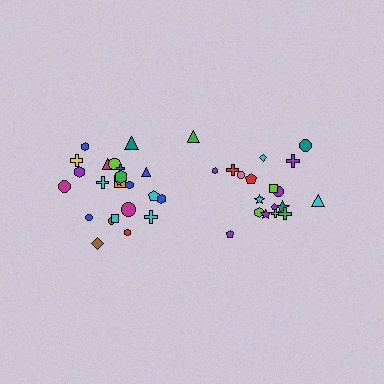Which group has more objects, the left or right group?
The left group.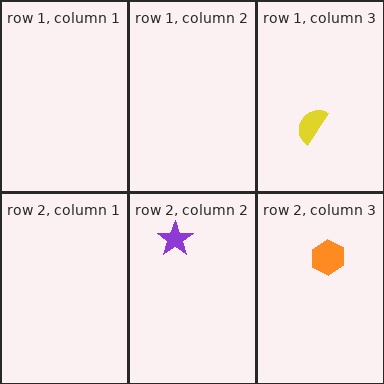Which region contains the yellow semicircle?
The row 1, column 3 region.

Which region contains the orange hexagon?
The row 2, column 3 region.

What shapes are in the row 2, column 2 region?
The purple star.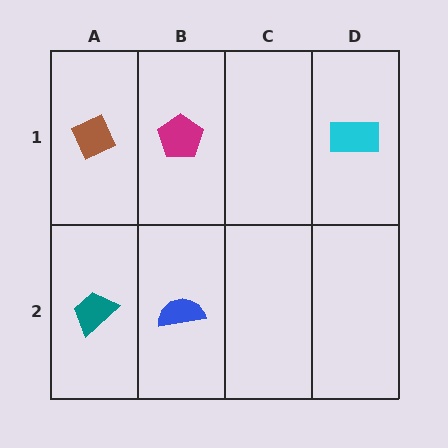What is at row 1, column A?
A brown diamond.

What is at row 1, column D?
A cyan rectangle.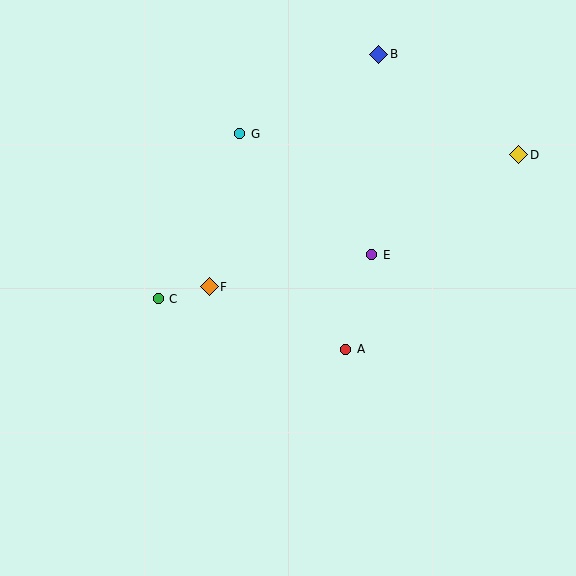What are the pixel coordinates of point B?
Point B is at (379, 54).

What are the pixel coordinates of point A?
Point A is at (346, 349).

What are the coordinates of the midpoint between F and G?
The midpoint between F and G is at (225, 210).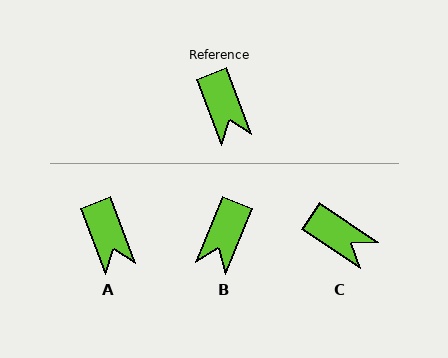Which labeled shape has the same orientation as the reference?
A.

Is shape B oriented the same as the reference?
No, it is off by about 43 degrees.